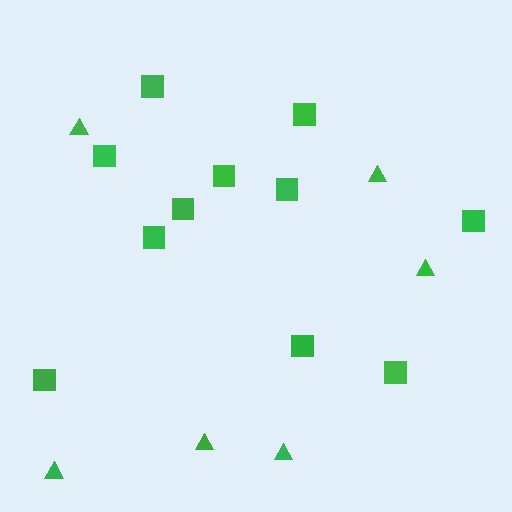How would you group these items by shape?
There are 2 groups: one group of squares (11) and one group of triangles (6).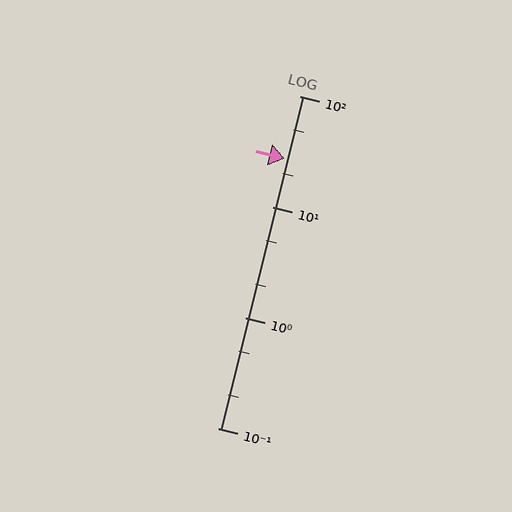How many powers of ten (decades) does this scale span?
The scale spans 3 decades, from 0.1 to 100.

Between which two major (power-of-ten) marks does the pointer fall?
The pointer is between 10 and 100.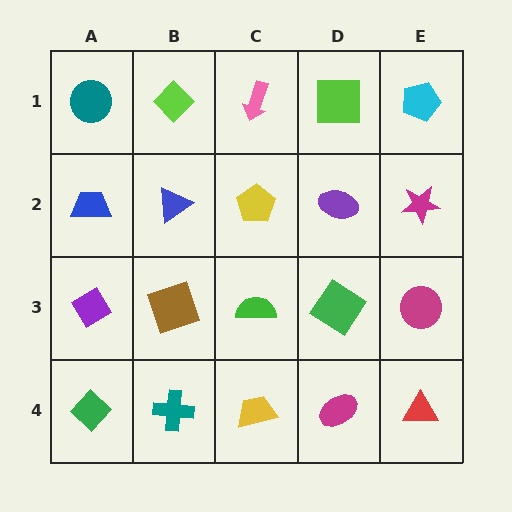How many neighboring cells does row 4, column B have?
3.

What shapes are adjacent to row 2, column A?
A teal circle (row 1, column A), a purple diamond (row 3, column A), a blue triangle (row 2, column B).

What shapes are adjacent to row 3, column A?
A blue trapezoid (row 2, column A), a green diamond (row 4, column A), a brown square (row 3, column B).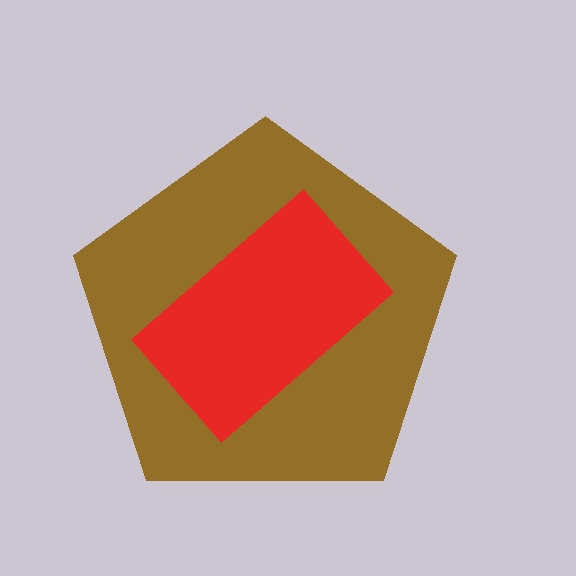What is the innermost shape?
The red rectangle.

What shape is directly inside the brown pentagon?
The red rectangle.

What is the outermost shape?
The brown pentagon.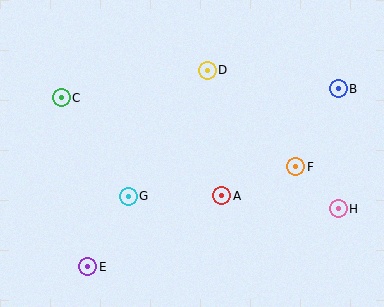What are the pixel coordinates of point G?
Point G is at (128, 196).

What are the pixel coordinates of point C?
Point C is at (61, 98).